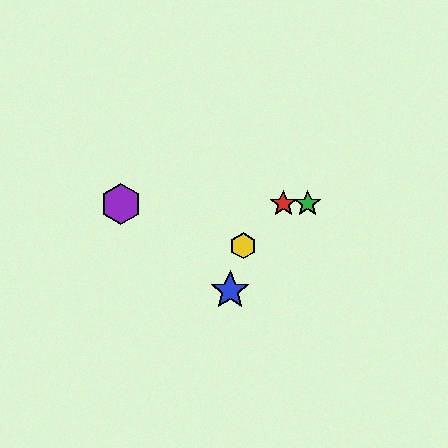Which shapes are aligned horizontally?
The red star, the green star, the purple hexagon are aligned horizontally.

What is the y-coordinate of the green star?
The green star is at y≈204.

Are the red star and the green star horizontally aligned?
Yes, both are at y≈204.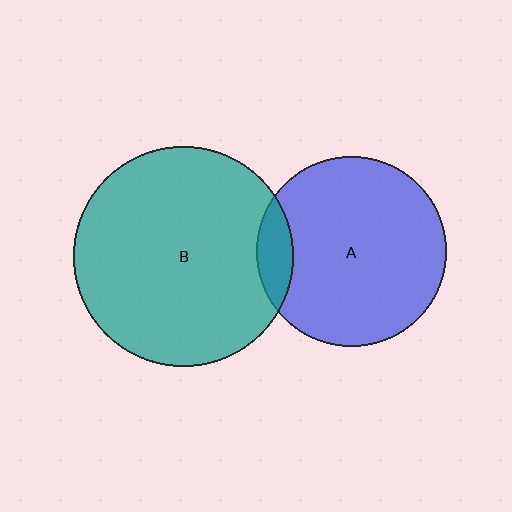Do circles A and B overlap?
Yes.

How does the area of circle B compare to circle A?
Approximately 1.3 times.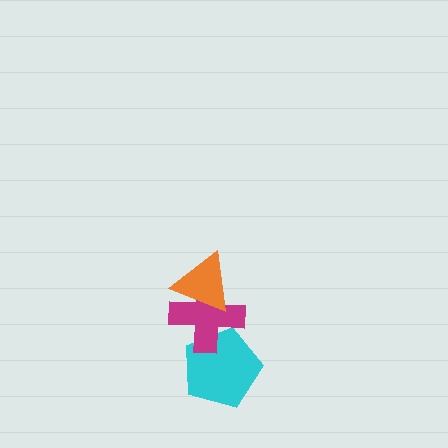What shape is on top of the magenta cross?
The orange triangle is on top of the magenta cross.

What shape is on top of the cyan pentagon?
The magenta cross is on top of the cyan pentagon.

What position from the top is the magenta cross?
The magenta cross is 2nd from the top.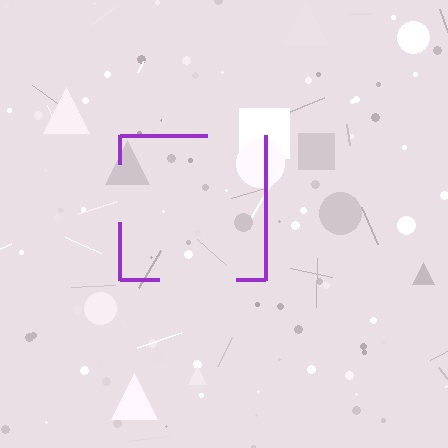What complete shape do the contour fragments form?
The contour fragments form a square.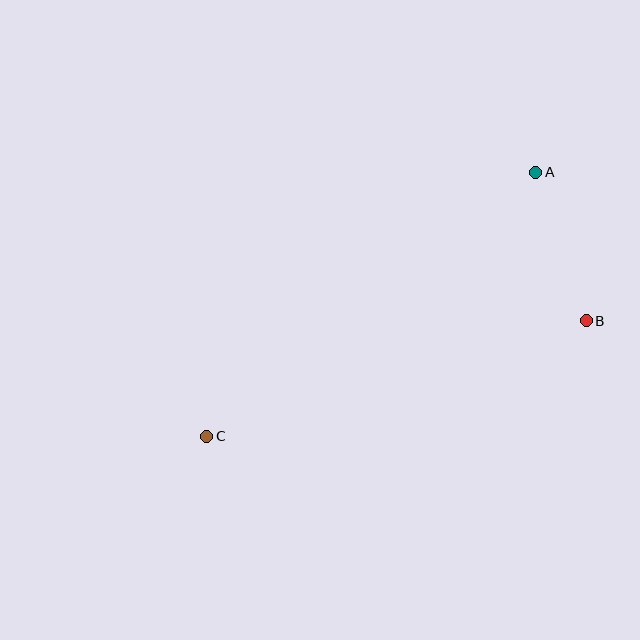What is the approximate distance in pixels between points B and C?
The distance between B and C is approximately 397 pixels.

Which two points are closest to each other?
Points A and B are closest to each other.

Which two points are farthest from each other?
Points A and C are farthest from each other.